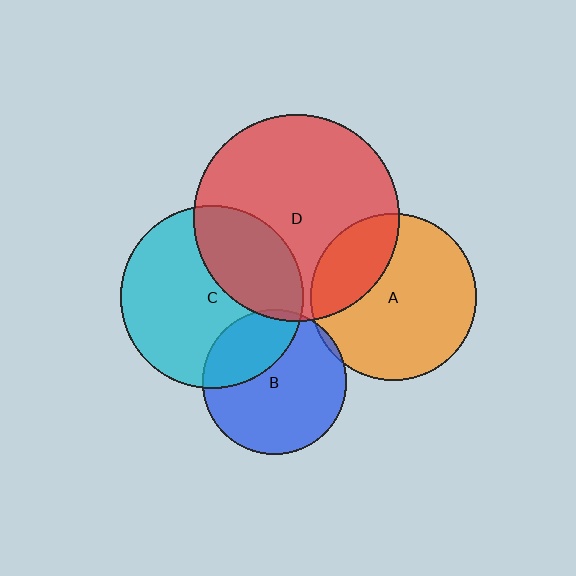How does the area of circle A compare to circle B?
Approximately 1.3 times.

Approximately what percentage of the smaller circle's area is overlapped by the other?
Approximately 5%.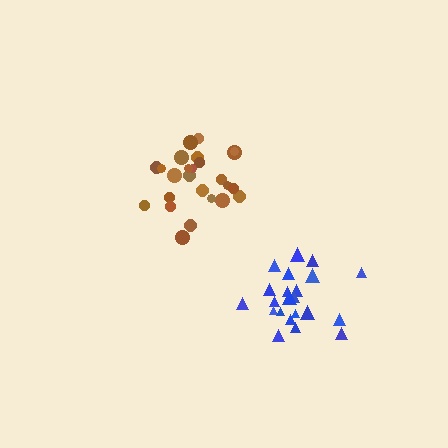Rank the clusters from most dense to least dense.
brown, blue.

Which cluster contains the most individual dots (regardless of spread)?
Brown (25).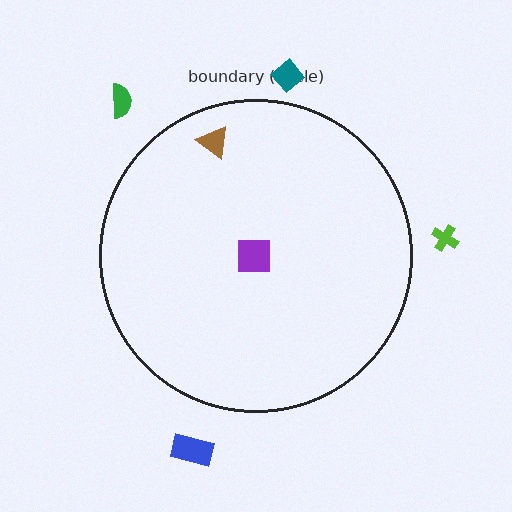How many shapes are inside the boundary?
2 inside, 4 outside.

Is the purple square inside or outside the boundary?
Inside.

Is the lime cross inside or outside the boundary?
Outside.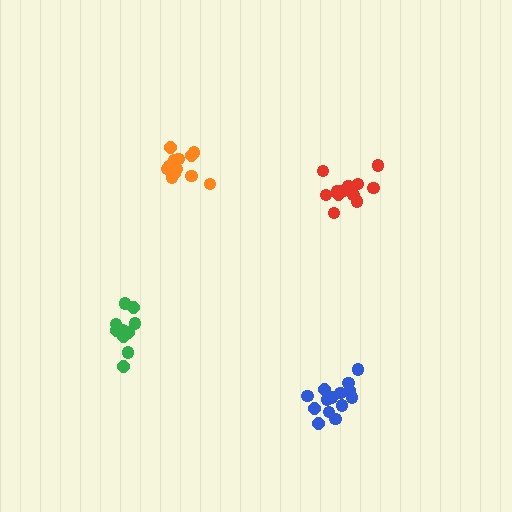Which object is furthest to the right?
The red cluster is rightmost.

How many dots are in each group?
Group 1: 14 dots, Group 2: 14 dots, Group 3: 12 dots, Group 4: 10 dots (50 total).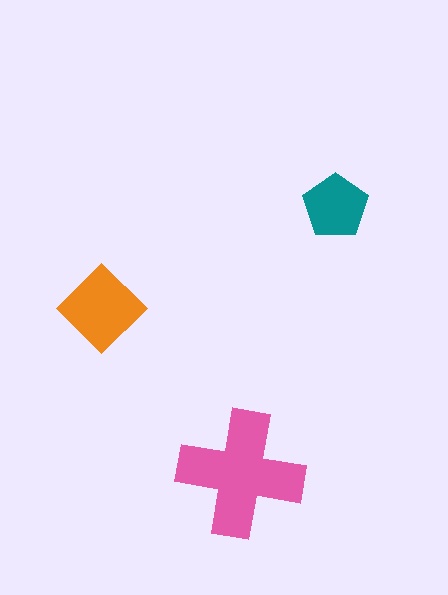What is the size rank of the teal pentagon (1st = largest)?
3rd.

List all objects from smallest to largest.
The teal pentagon, the orange diamond, the pink cross.